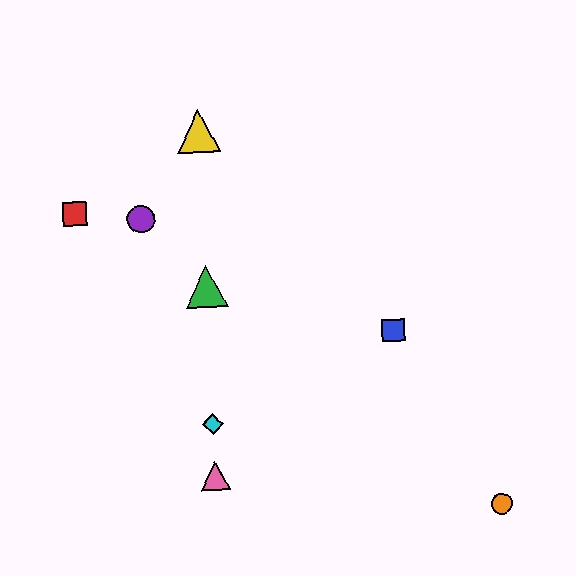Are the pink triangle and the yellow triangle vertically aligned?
Yes, both are at x≈215.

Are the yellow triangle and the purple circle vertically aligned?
No, the yellow triangle is at x≈198 and the purple circle is at x≈141.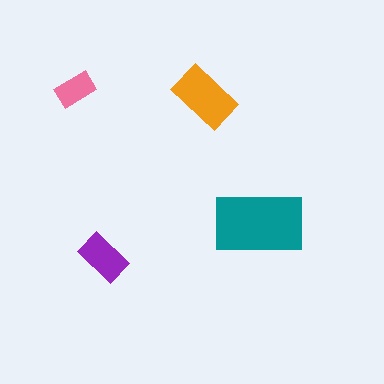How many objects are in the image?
There are 4 objects in the image.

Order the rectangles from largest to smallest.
the teal one, the orange one, the purple one, the pink one.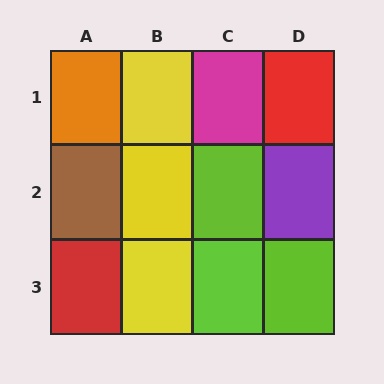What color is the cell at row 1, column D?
Red.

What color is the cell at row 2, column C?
Lime.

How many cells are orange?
1 cell is orange.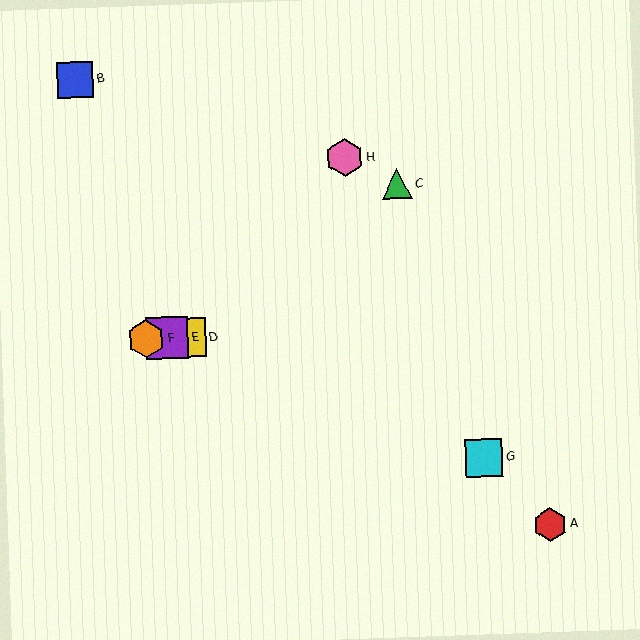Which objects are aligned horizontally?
Objects D, E, F are aligned horizontally.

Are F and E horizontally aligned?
Yes, both are at y≈339.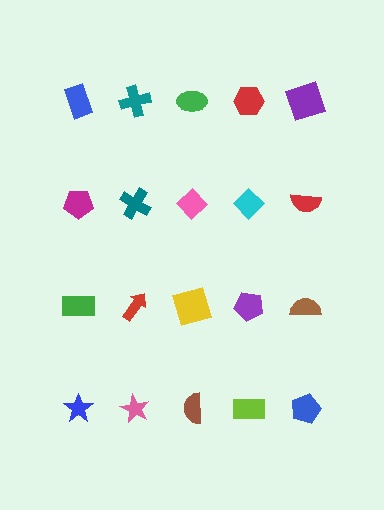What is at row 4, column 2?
A pink star.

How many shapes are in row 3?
5 shapes.